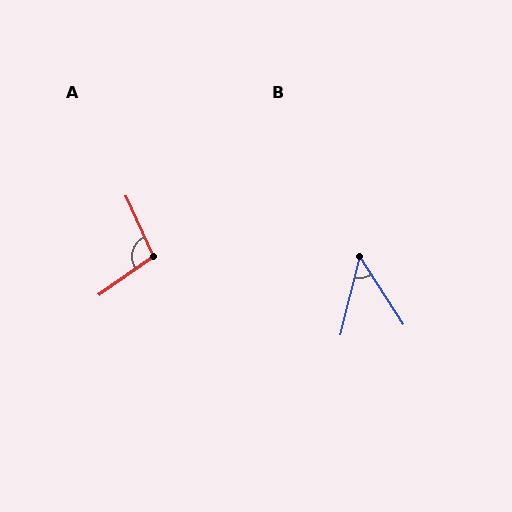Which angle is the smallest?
B, at approximately 46 degrees.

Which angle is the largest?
A, at approximately 101 degrees.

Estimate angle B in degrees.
Approximately 46 degrees.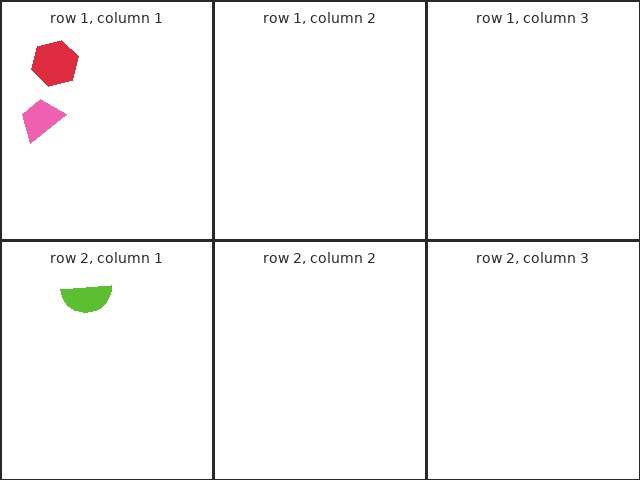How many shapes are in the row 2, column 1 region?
1.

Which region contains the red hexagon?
The row 1, column 1 region.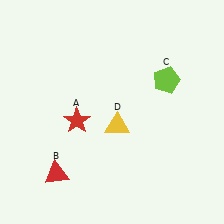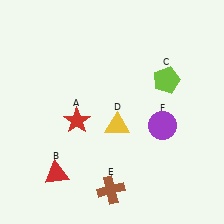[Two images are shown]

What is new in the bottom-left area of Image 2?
A brown cross (E) was added in the bottom-left area of Image 2.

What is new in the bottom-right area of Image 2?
A purple circle (F) was added in the bottom-right area of Image 2.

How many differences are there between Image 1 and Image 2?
There are 2 differences between the two images.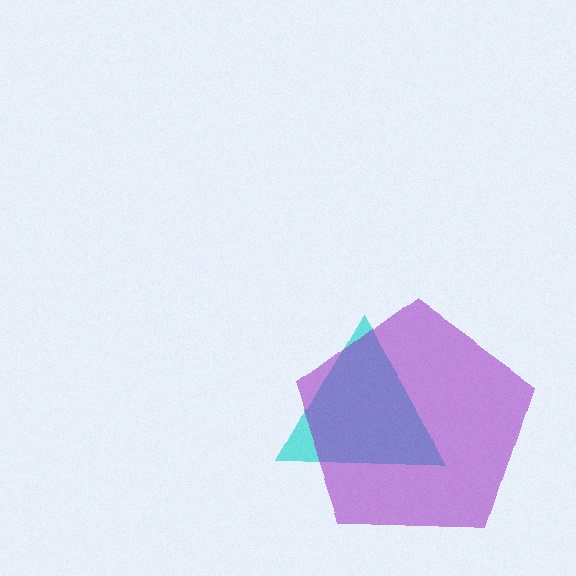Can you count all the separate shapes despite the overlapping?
Yes, there are 2 separate shapes.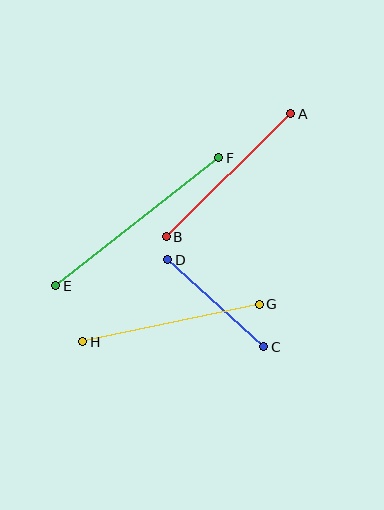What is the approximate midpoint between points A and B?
The midpoint is at approximately (229, 175) pixels.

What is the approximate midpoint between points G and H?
The midpoint is at approximately (171, 323) pixels.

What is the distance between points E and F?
The distance is approximately 207 pixels.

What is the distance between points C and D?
The distance is approximately 130 pixels.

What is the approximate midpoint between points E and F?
The midpoint is at approximately (137, 222) pixels.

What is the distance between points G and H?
The distance is approximately 180 pixels.